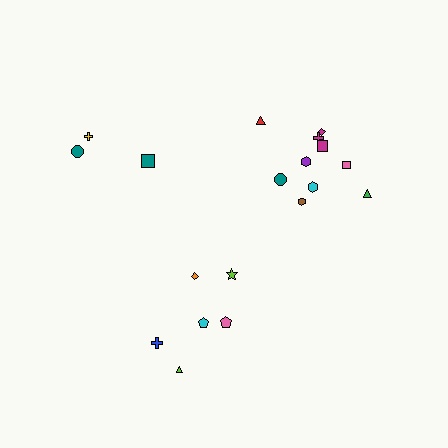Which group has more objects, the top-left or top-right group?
The top-right group.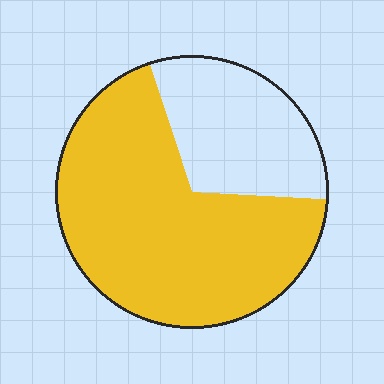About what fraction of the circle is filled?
About two thirds (2/3).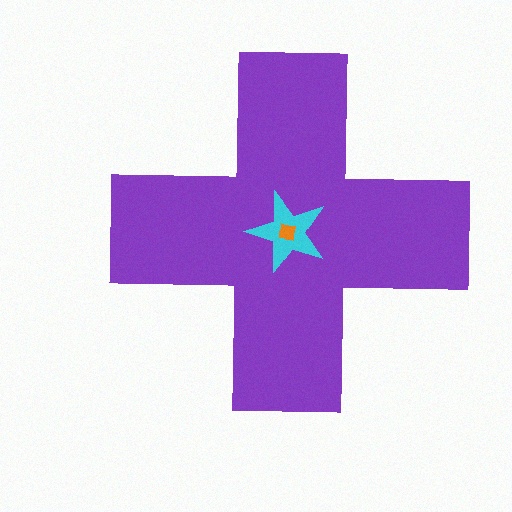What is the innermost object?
The orange square.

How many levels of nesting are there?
3.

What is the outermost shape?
The purple cross.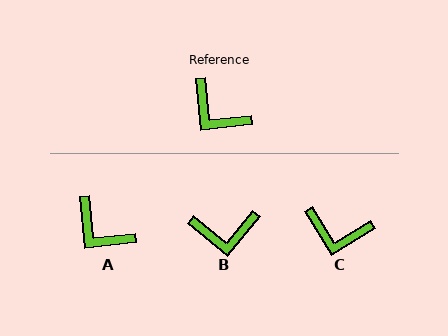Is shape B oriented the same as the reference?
No, it is off by about 44 degrees.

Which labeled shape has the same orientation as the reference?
A.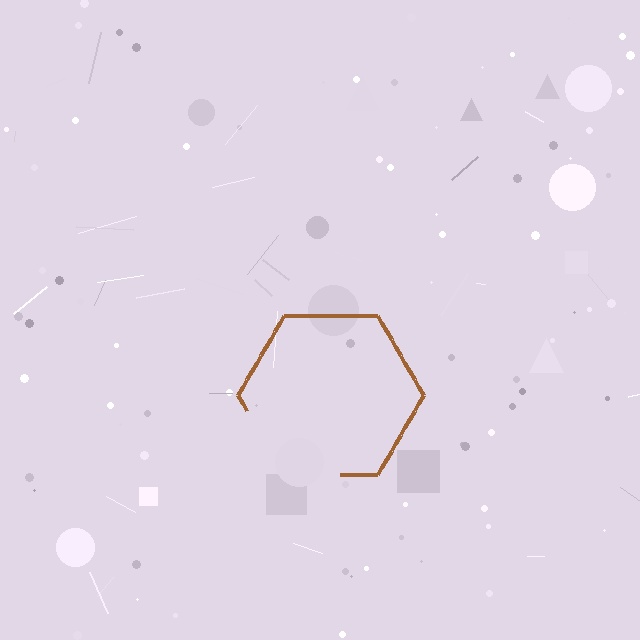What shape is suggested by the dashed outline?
The dashed outline suggests a hexagon.